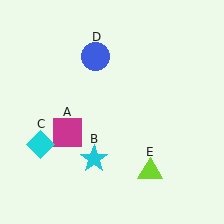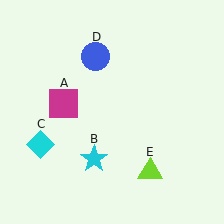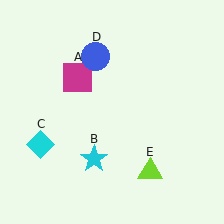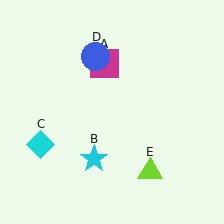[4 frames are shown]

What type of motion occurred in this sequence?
The magenta square (object A) rotated clockwise around the center of the scene.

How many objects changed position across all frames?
1 object changed position: magenta square (object A).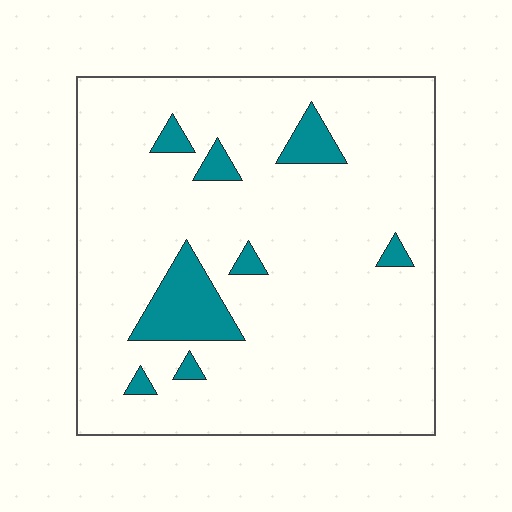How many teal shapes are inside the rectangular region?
8.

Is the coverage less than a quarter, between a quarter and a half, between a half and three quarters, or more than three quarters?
Less than a quarter.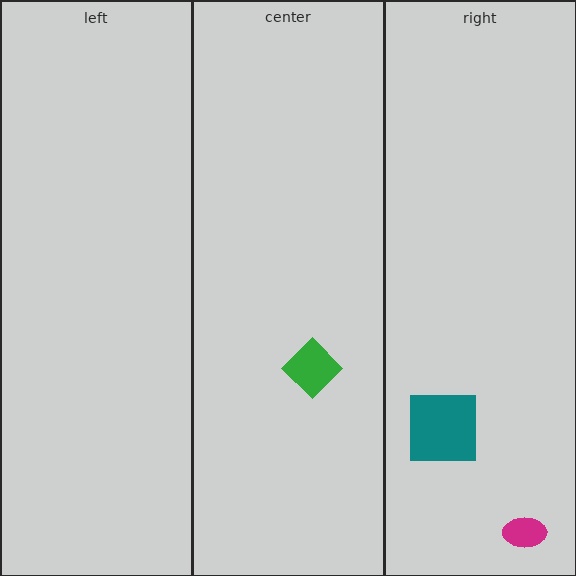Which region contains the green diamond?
The center region.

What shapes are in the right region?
The teal square, the magenta ellipse.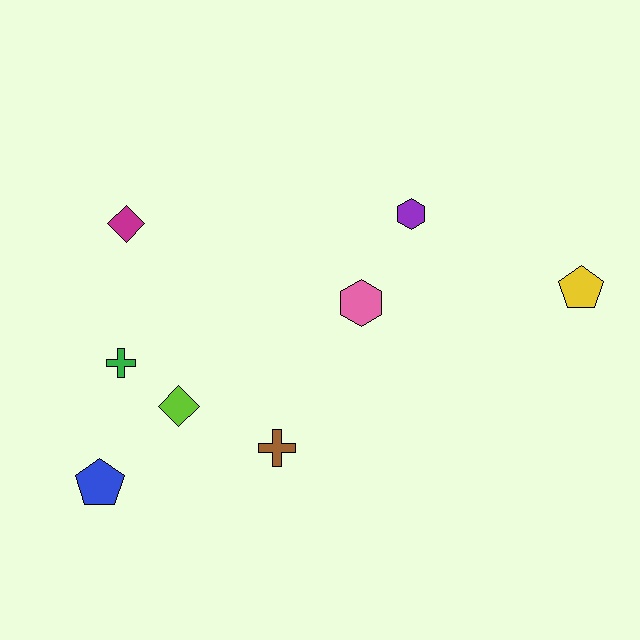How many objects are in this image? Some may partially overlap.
There are 8 objects.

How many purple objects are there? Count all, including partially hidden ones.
There is 1 purple object.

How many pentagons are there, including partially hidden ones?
There are 2 pentagons.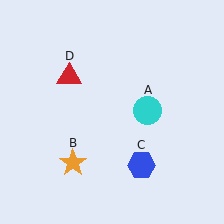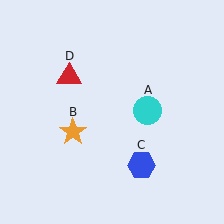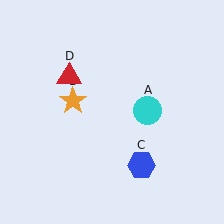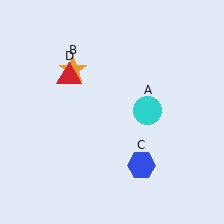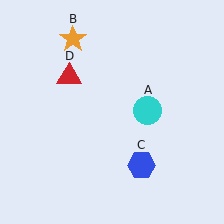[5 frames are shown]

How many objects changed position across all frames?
1 object changed position: orange star (object B).